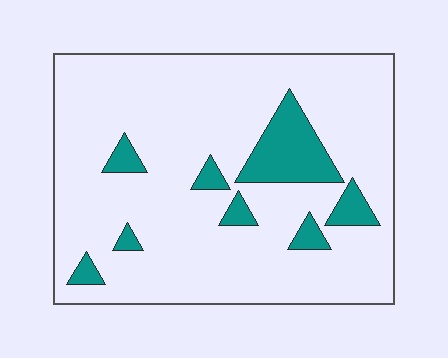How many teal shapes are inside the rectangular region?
8.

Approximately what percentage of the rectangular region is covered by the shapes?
Approximately 15%.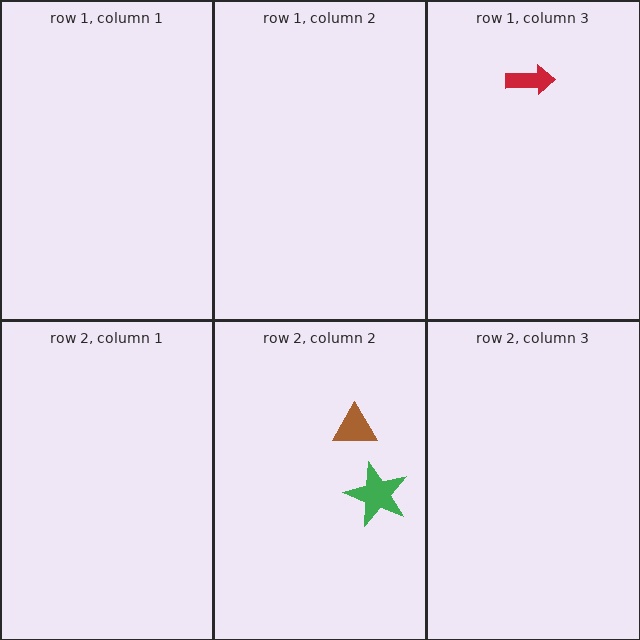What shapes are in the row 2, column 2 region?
The brown triangle, the green star.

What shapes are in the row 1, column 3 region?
The red arrow.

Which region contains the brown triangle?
The row 2, column 2 region.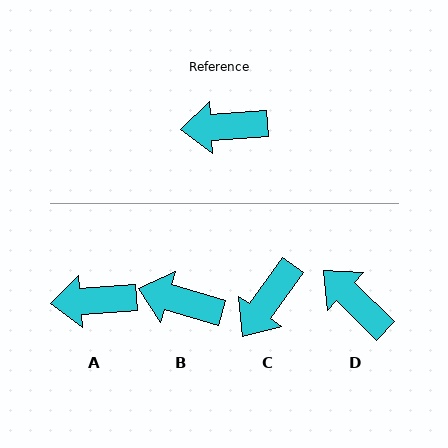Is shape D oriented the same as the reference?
No, it is off by about 48 degrees.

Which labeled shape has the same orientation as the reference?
A.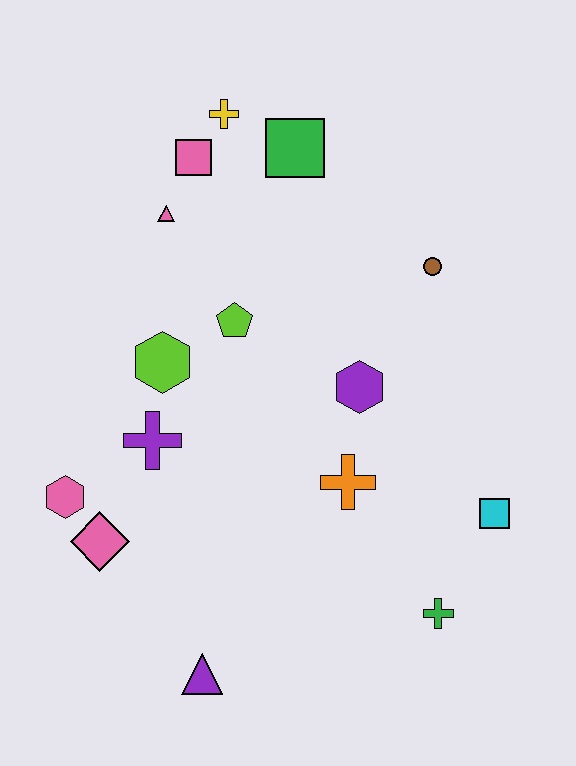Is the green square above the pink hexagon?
Yes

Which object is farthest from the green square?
The purple triangle is farthest from the green square.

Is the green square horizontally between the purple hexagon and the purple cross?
Yes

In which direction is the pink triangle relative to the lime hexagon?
The pink triangle is above the lime hexagon.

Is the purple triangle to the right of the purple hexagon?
No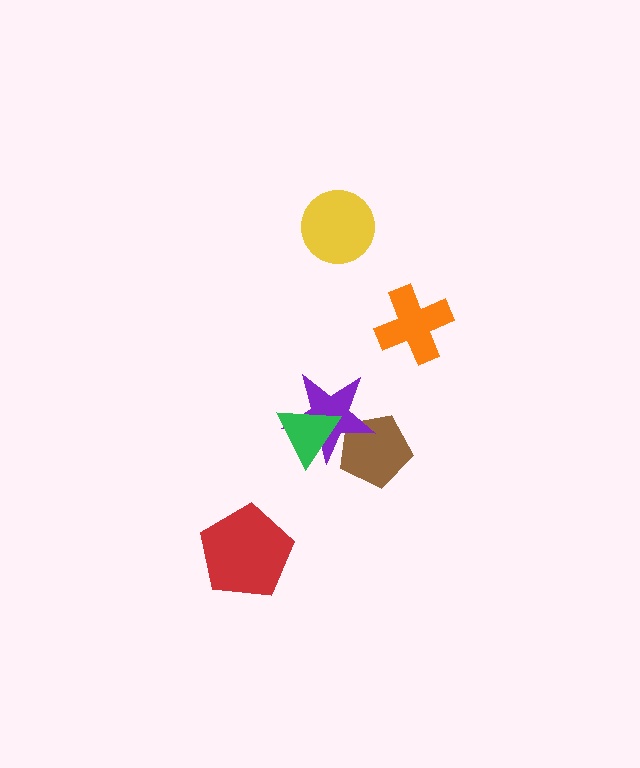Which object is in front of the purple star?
The green triangle is in front of the purple star.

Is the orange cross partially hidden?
No, no other shape covers it.